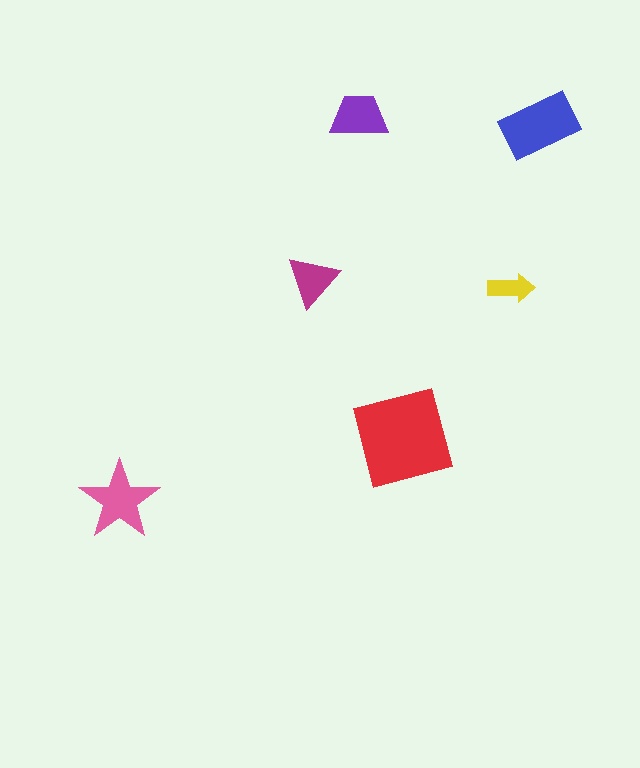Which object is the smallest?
The yellow arrow.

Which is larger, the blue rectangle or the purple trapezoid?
The blue rectangle.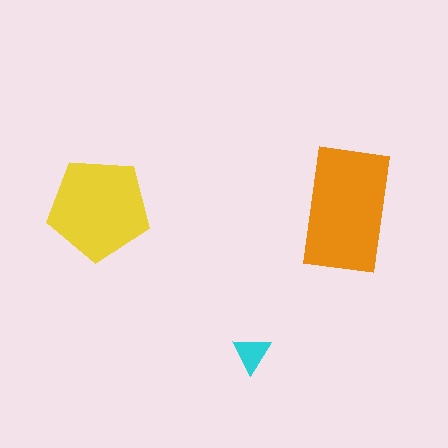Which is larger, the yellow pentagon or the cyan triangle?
The yellow pentagon.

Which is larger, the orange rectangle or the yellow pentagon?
The orange rectangle.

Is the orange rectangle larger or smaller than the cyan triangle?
Larger.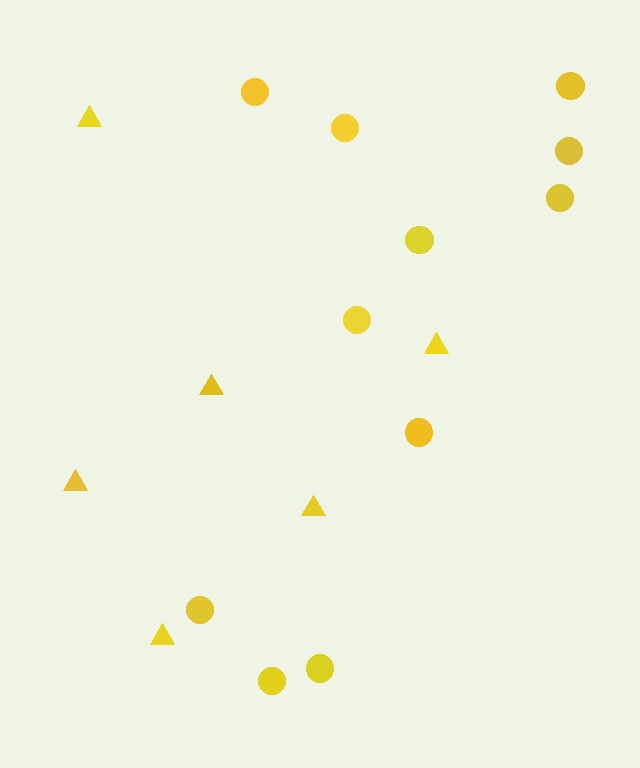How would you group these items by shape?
There are 2 groups: one group of circles (11) and one group of triangles (6).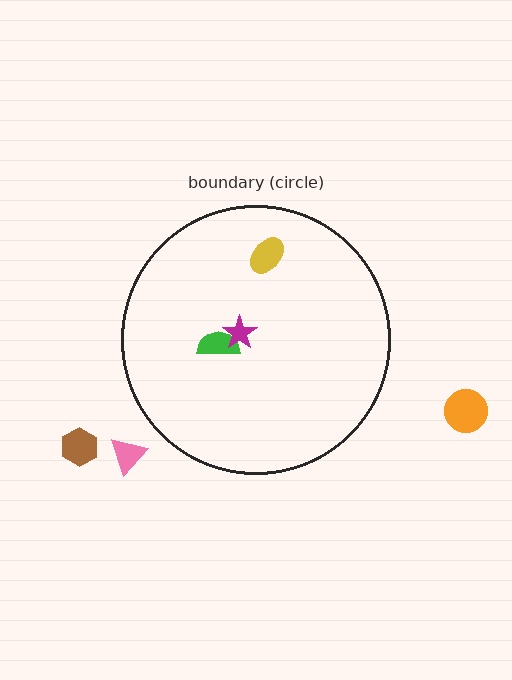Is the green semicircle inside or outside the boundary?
Inside.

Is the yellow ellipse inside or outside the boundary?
Inside.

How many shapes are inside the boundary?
3 inside, 3 outside.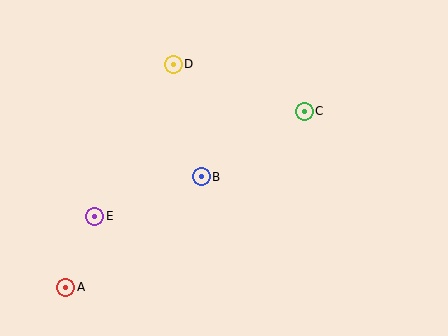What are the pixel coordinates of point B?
Point B is at (201, 177).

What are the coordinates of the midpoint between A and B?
The midpoint between A and B is at (134, 232).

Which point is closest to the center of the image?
Point B at (201, 177) is closest to the center.